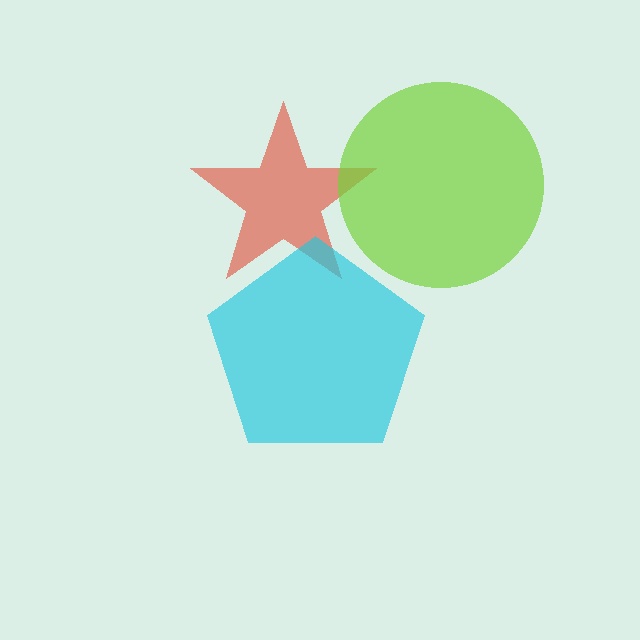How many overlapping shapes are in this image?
There are 3 overlapping shapes in the image.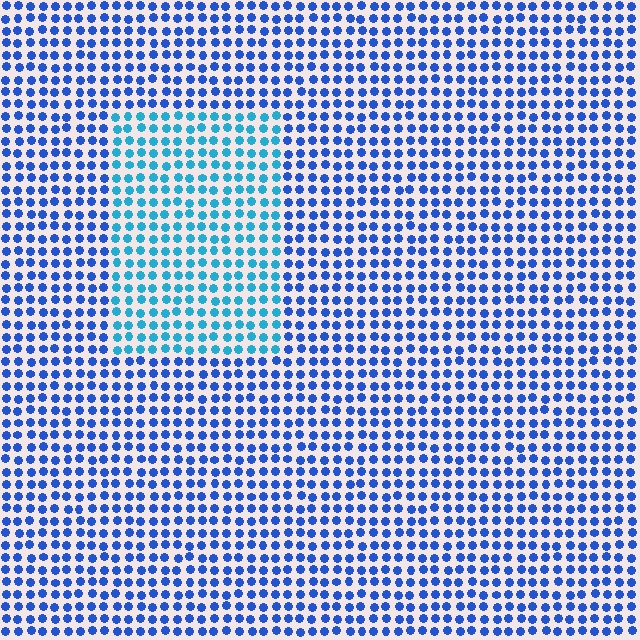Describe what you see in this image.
The image is filled with small blue elements in a uniform arrangement. A rectangle-shaped region is visible where the elements are tinted to a slightly different hue, forming a subtle color boundary.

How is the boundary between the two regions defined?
The boundary is defined purely by a slight shift in hue (about 32 degrees). Spacing, size, and orientation are identical on both sides.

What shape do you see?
I see a rectangle.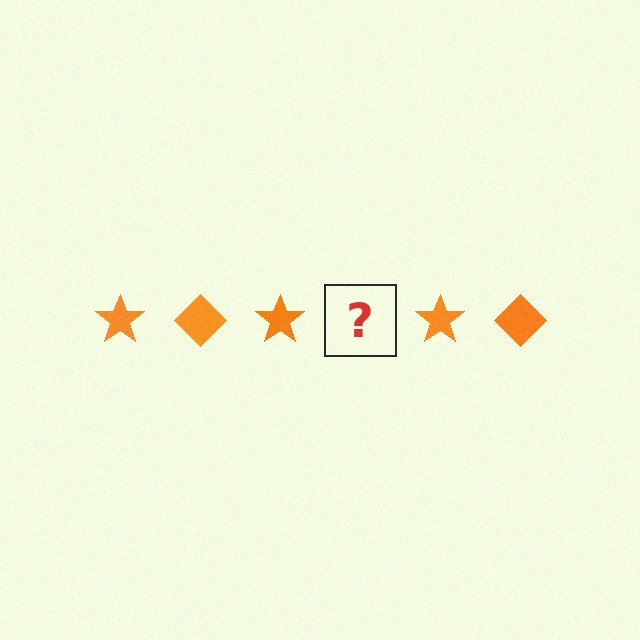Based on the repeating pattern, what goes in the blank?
The blank should be an orange diamond.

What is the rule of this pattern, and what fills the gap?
The rule is that the pattern cycles through star, diamond shapes in orange. The gap should be filled with an orange diamond.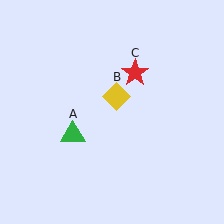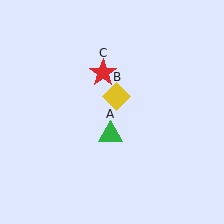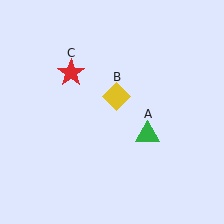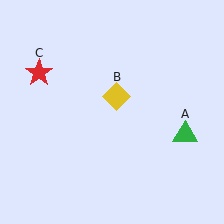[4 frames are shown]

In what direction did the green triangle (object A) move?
The green triangle (object A) moved right.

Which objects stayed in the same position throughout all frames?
Yellow diamond (object B) remained stationary.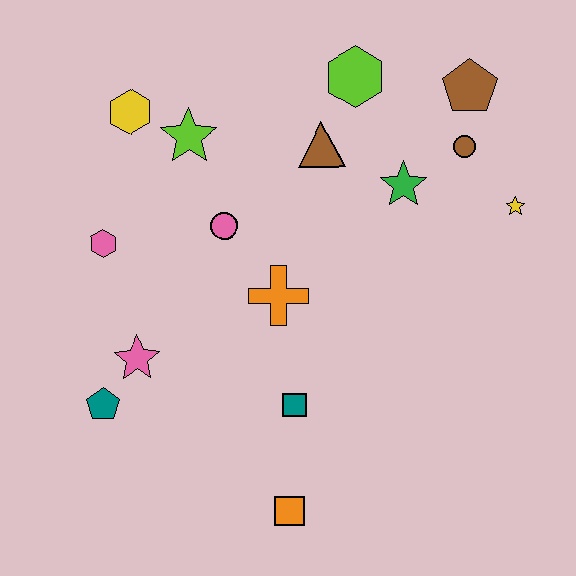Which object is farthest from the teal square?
The brown pentagon is farthest from the teal square.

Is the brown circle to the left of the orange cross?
No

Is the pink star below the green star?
Yes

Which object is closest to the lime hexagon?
The brown triangle is closest to the lime hexagon.